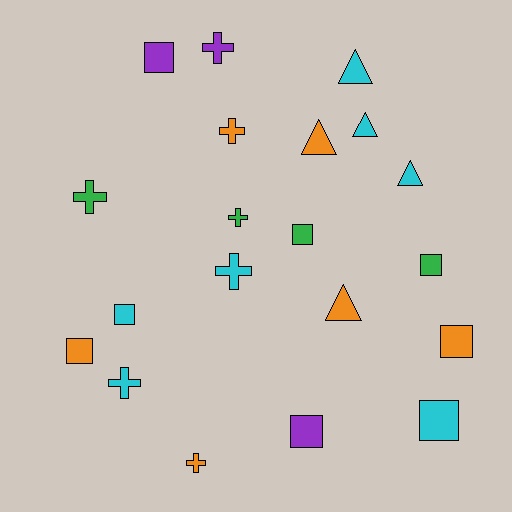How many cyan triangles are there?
There are 3 cyan triangles.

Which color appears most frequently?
Cyan, with 7 objects.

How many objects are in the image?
There are 20 objects.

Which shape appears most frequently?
Square, with 8 objects.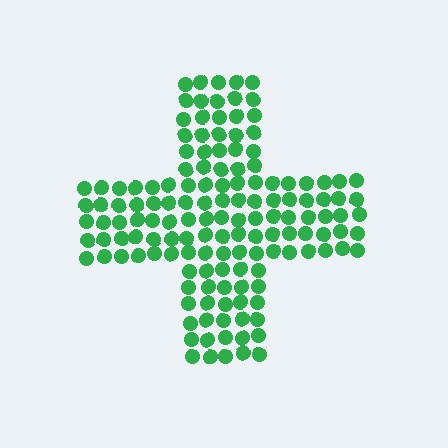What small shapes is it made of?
It is made of small circles.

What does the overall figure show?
The overall figure shows a cross.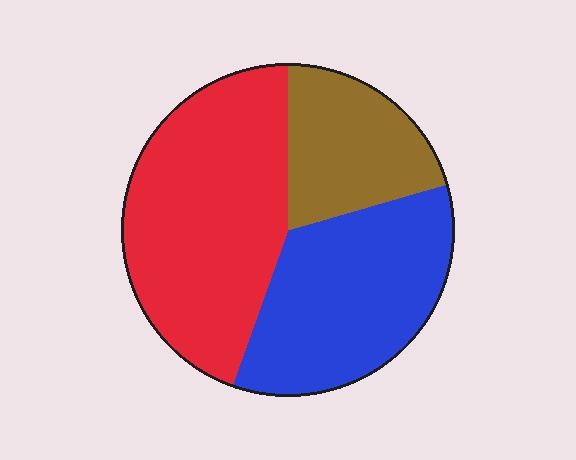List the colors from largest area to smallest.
From largest to smallest: red, blue, brown.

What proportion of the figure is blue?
Blue covers 35% of the figure.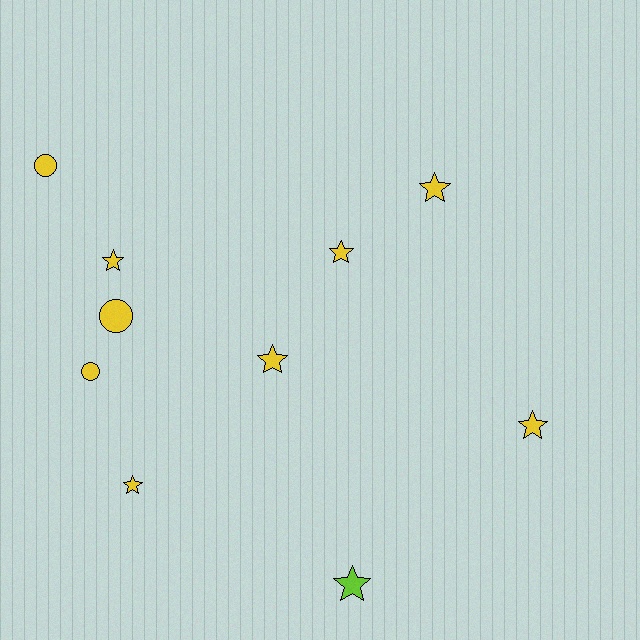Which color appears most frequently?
Yellow, with 9 objects.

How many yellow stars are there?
There are 6 yellow stars.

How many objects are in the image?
There are 10 objects.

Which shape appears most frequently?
Star, with 7 objects.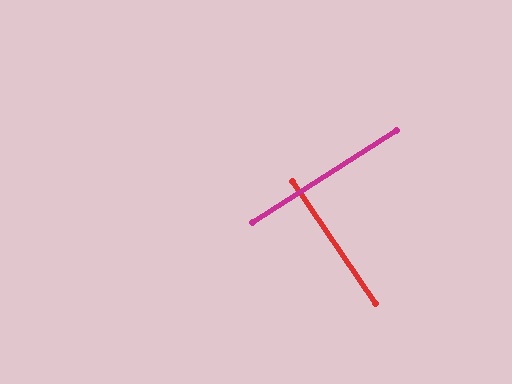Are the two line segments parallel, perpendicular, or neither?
Perpendicular — they meet at approximately 88°.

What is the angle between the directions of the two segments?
Approximately 88 degrees.